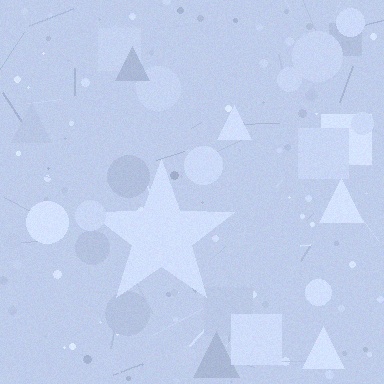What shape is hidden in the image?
A star is hidden in the image.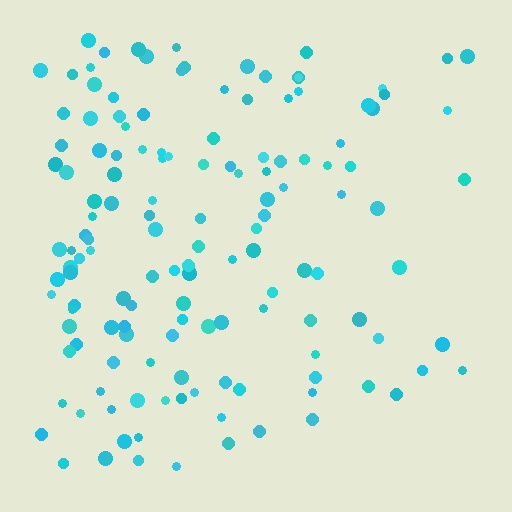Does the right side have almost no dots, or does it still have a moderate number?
Still a moderate number, just noticeably fewer than the left.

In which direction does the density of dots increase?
From right to left, with the left side densest.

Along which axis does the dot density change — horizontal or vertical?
Horizontal.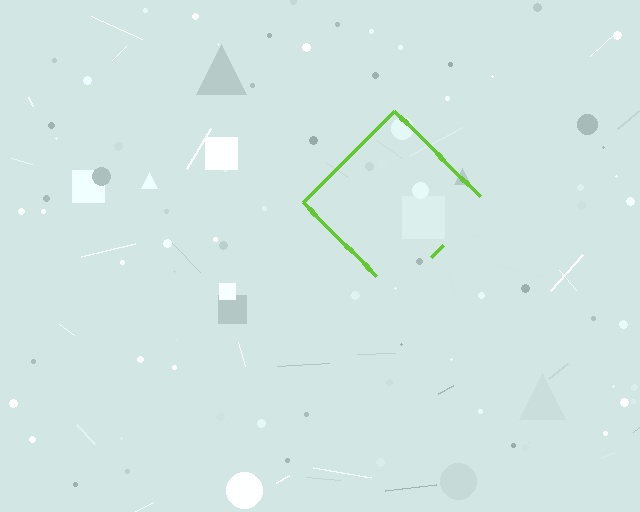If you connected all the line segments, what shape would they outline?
They would outline a diamond.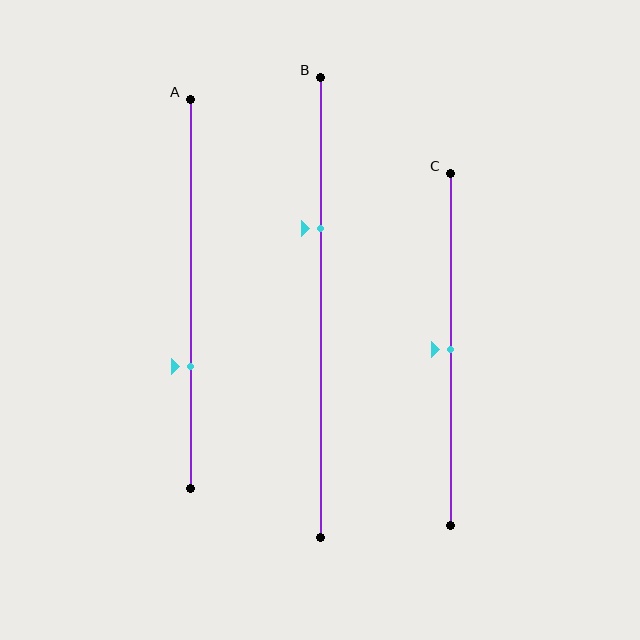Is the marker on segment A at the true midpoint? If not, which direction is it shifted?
No, the marker on segment A is shifted downward by about 19% of the segment length.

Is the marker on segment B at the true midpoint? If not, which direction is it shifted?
No, the marker on segment B is shifted upward by about 17% of the segment length.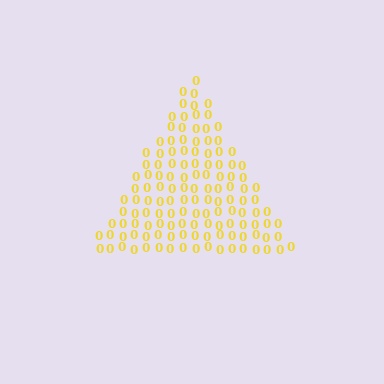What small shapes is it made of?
It is made of small digit 0's.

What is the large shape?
The large shape is a triangle.